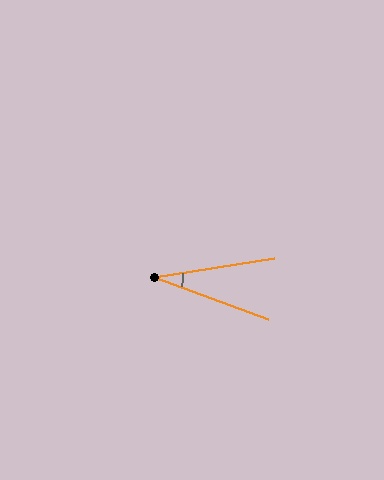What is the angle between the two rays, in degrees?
Approximately 29 degrees.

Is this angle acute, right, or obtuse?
It is acute.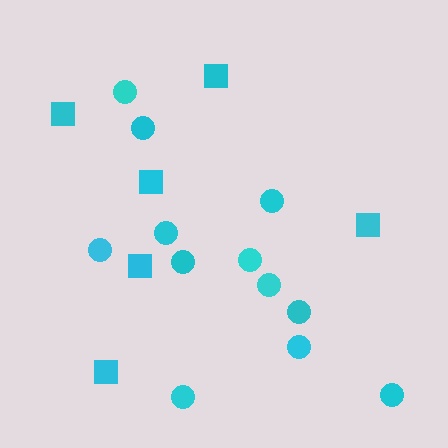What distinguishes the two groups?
There are 2 groups: one group of squares (6) and one group of circles (12).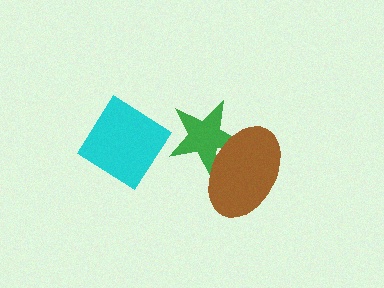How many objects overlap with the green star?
1 object overlaps with the green star.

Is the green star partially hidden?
Yes, it is partially covered by another shape.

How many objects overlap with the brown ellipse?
1 object overlaps with the brown ellipse.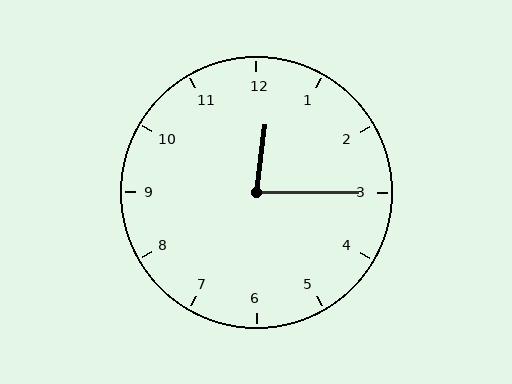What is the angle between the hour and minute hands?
Approximately 82 degrees.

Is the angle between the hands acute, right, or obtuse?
It is acute.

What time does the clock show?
12:15.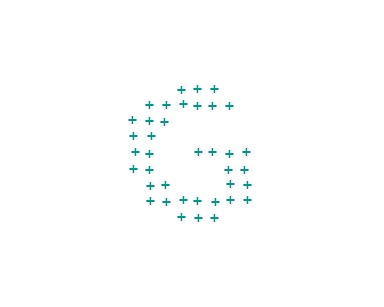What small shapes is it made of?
It is made of small plus signs.